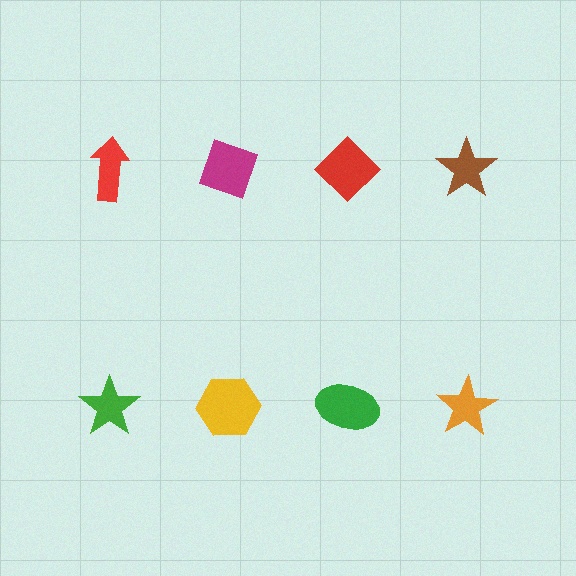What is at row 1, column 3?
A red diamond.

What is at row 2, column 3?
A green ellipse.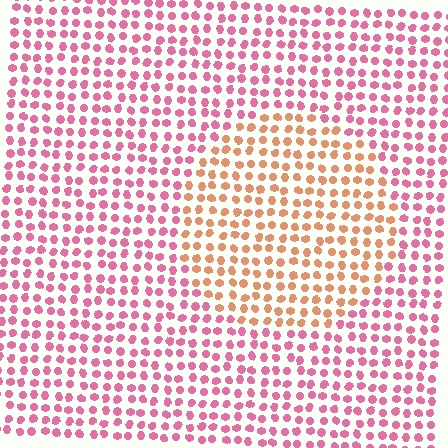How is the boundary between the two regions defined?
The boundary is defined purely by a slight shift in hue (about 47 degrees). Spacing, size, and orientation are identical on both sides.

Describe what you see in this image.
The image is filled with small pink elements in a uniform arrangement. A circle-shaped region is visible where the elements are tinted to a slightly different hue, forming a subtle color boundary.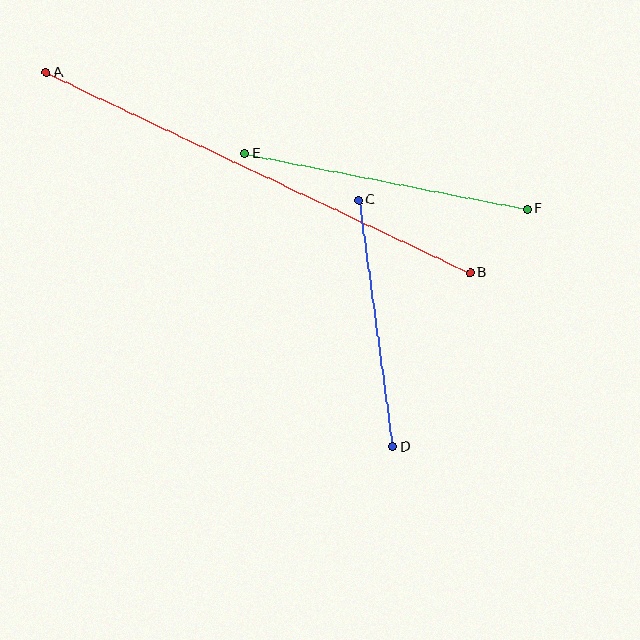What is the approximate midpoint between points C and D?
The midpoint is at approximately (376, 323) pixels.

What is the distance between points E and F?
The distance is approximately 287 pixels.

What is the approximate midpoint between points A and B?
The midpoint is at approximately (258, 173) pixels.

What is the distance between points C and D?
The distance is approximately 249 pixels.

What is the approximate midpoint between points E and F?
The midpoint is at approximately (386, 181) pixels.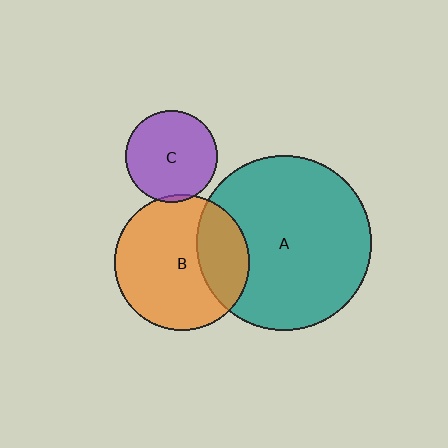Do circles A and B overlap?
Yes.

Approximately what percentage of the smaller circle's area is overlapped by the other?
Approximately 30%.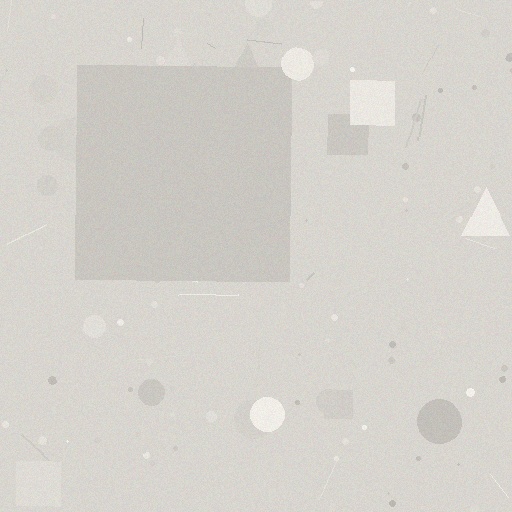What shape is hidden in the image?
A square is hidden in the image.